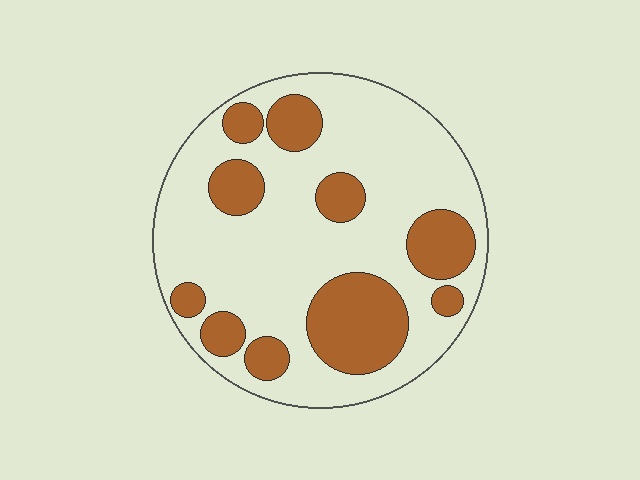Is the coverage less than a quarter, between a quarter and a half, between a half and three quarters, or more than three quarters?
Between a quarter and a half.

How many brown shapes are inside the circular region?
10.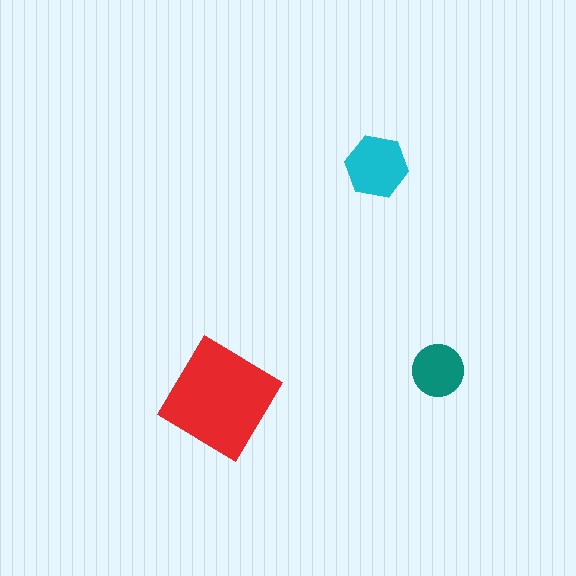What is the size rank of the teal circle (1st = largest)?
3rd.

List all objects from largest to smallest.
The red diamond, the cyan hexagon, the teal circle.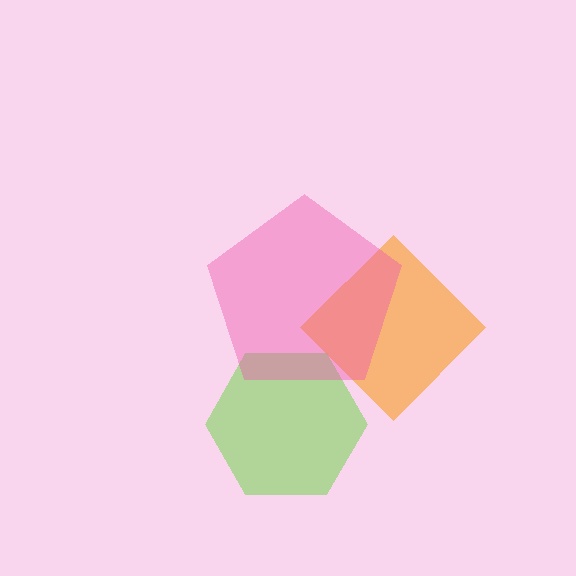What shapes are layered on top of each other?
The layered shapes are: an orange diamond, a lime hexagon, a pink pentagon.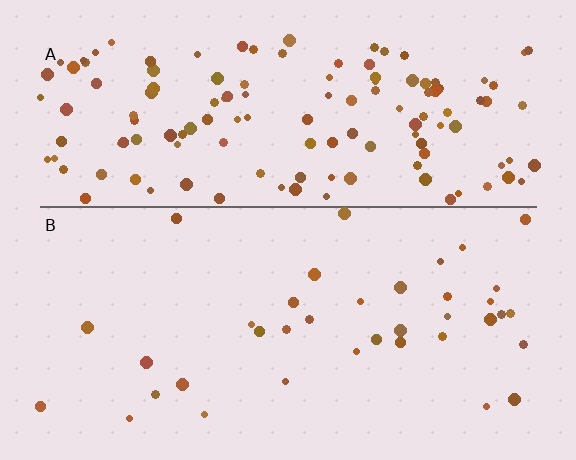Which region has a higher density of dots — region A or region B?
A (the top).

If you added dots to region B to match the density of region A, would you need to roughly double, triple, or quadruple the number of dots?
Approximately quadruple.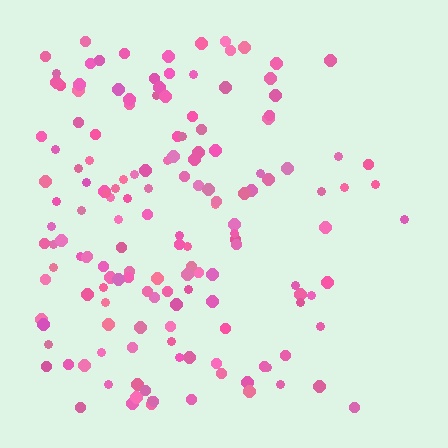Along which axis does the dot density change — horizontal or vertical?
Horizontal.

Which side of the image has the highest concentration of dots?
The left.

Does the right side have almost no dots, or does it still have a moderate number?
Still a moderate number, just noticeably fewer than the left.